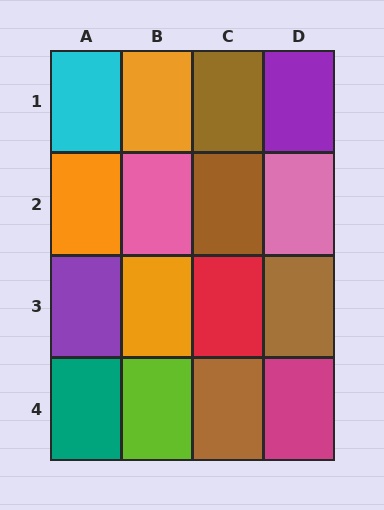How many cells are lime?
1 cell is lime.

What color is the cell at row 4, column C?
Brown.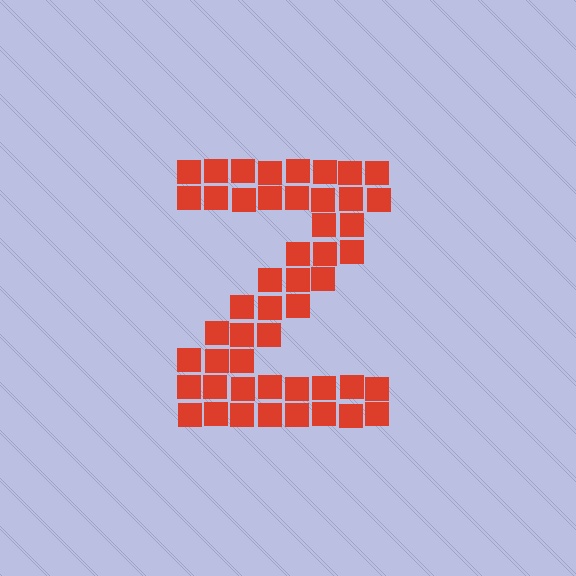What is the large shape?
The large shape is the letter Z.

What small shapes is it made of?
It is made of small squares.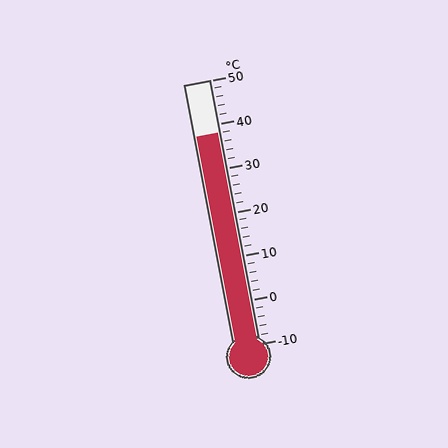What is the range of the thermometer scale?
The thermometer scale ranges from -10°C to 50°C.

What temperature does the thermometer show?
The thermometer shows approximately 38°C.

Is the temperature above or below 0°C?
The temperature is above 0°C.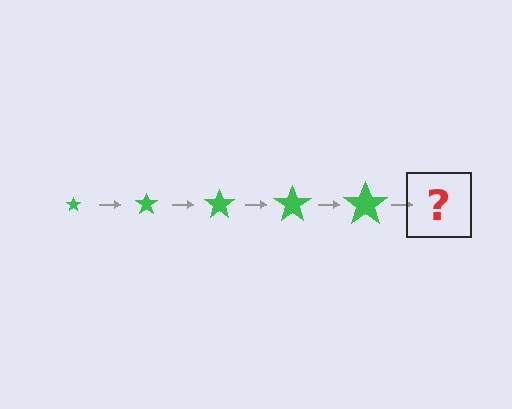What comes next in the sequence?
The next element should be a green star, larger than the previous one.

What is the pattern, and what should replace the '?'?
The pattern is that the star gets progressively larger each step. The '?' should be a green star, larger than the previous one.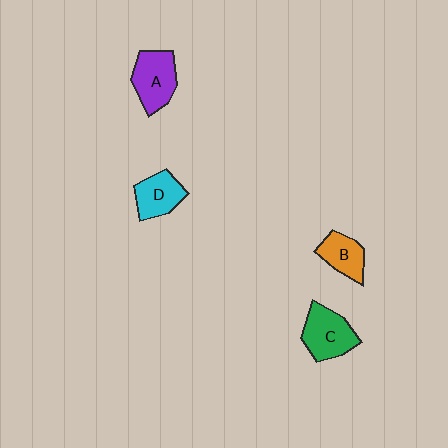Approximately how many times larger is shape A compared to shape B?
Approximately 1.4 times.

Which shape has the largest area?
Shape C (green).